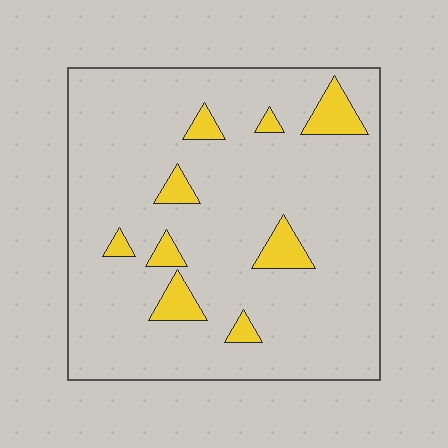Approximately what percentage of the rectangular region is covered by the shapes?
Approximately 10%.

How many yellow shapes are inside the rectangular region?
9.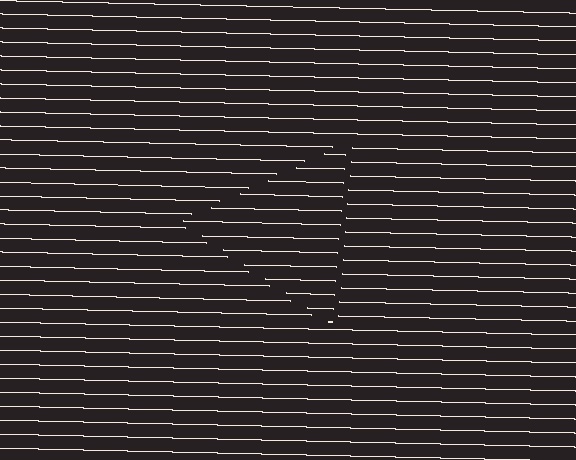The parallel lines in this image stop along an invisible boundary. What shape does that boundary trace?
An illusory triangle. The interior of the shape contains the same grating, shifted by half a period — the contour is defined by the phase discontinuity where line-ends from the inner and outer gratings abut.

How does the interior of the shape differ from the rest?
The interior of the shape contains the same grating, shifted by half a period — the contour is defined by the phase discontinuity where line-ends from the inner and outer gratings abut.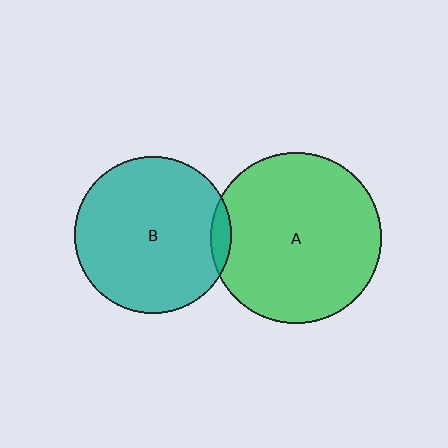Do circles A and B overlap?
Yes.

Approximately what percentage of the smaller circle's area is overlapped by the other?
Approximately 5%.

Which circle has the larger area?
Circle A (green).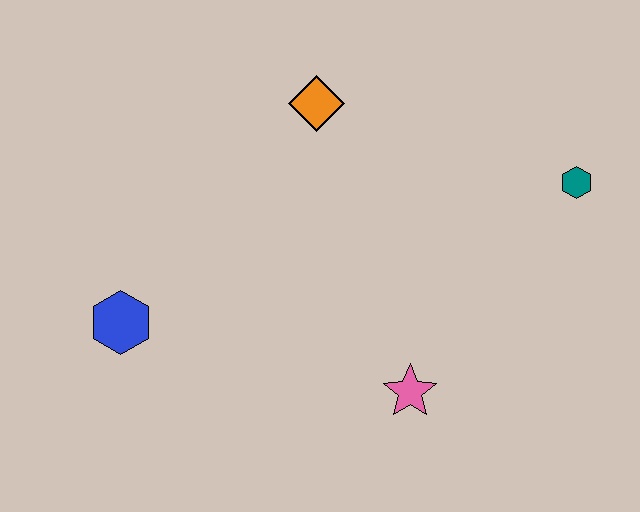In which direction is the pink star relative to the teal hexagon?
The pink star is below the teal hexagon.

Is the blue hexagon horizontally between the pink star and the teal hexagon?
No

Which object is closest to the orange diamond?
The teal hexagon is closest to the orange diamond.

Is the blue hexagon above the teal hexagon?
No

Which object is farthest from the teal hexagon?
The blue hexagon is farthest from the teal hexagon.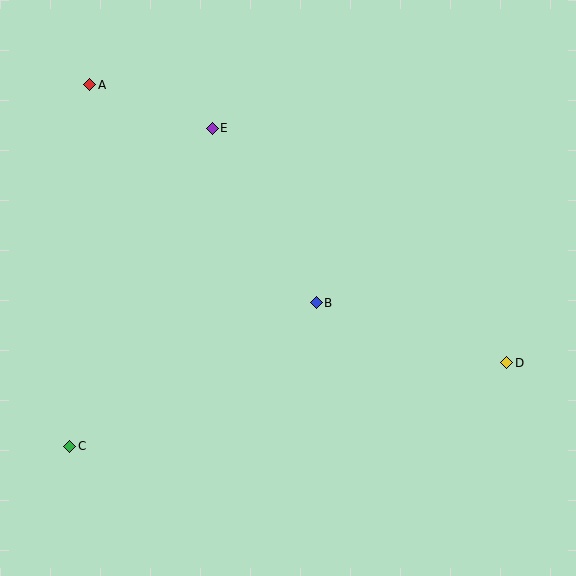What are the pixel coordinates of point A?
Point A is at (90, 85).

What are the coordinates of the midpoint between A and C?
The midpoint between A and C is at (80, 266).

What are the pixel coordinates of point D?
Point D is at (507, 363).